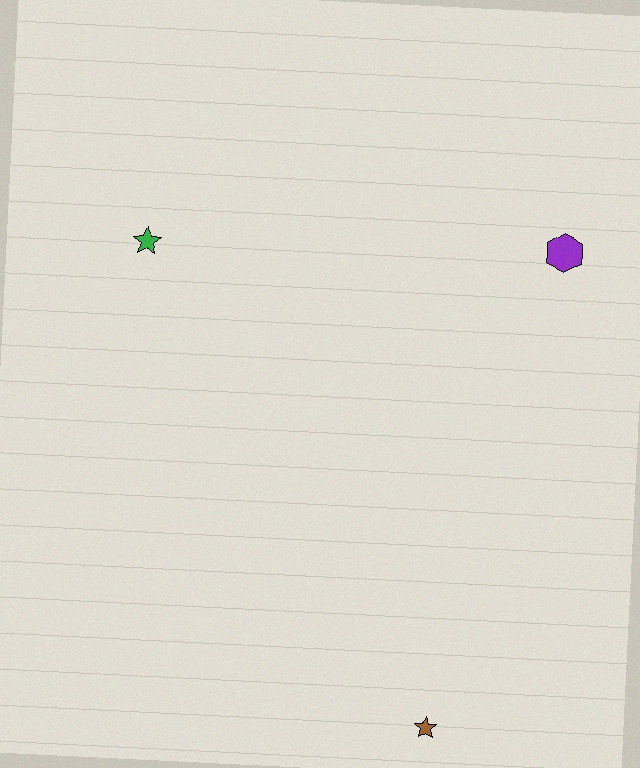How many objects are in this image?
There are 3 objects.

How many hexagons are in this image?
There is 1 hexagon.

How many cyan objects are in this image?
There are no cyan objects.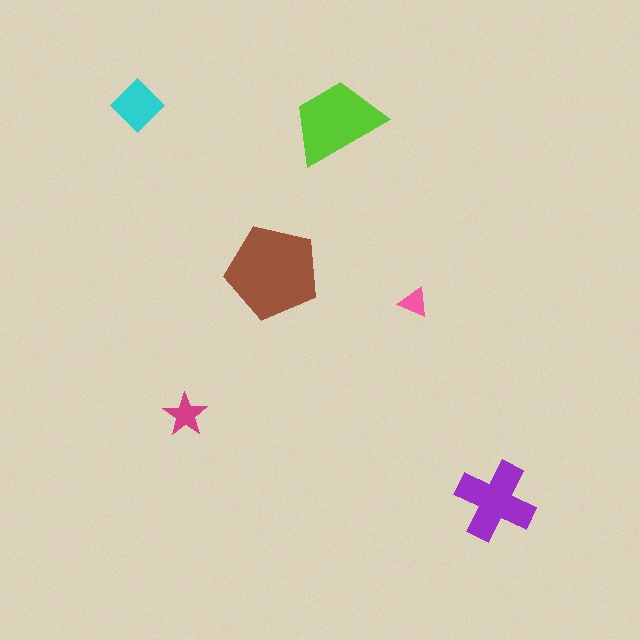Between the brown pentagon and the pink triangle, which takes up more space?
The brown pentagon.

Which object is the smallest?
The pink triangle.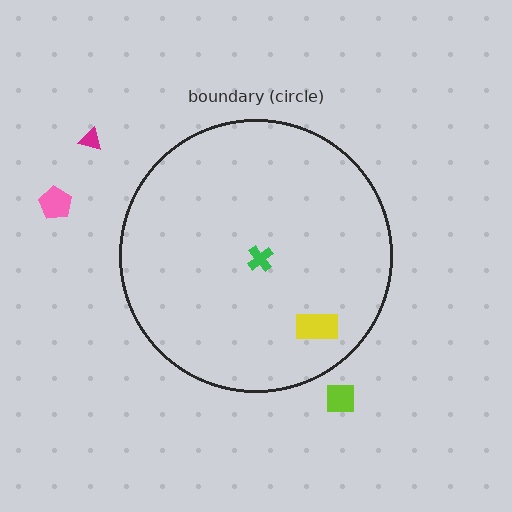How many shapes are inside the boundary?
2 inside, 3 outside.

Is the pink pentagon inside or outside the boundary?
Outside.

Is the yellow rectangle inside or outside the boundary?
Inside.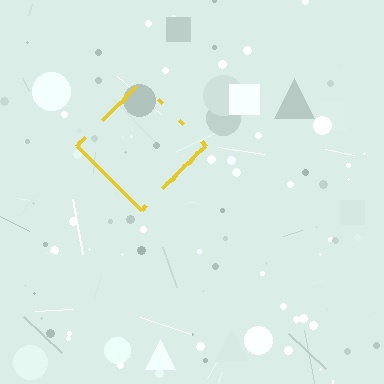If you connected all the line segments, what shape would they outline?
They would outline a diamond.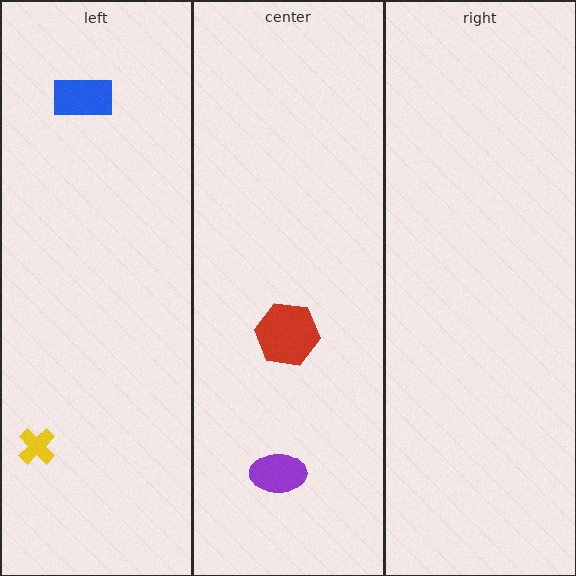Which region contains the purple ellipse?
The center region.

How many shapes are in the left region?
2.